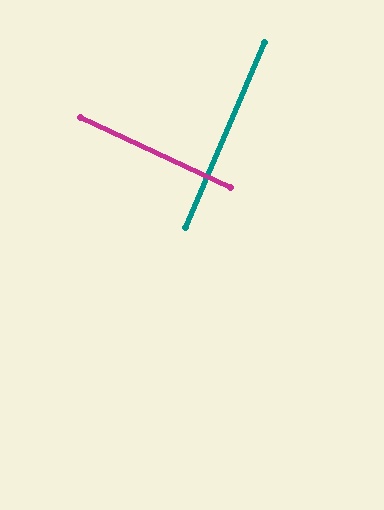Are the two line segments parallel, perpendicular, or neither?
Perpendicular — they meet at approximately 88°.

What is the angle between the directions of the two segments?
Approximately 88 degrees.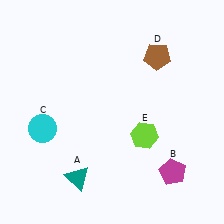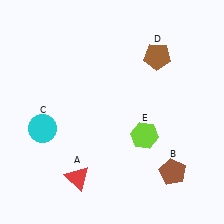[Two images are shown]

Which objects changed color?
A changed from teal to red. B changed from magenta to brown.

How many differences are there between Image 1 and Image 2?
There are 2 differences between the two images.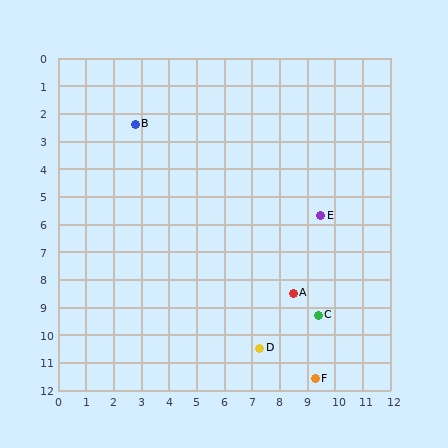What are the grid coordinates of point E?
Point E is at approximately (9.5, 5.7).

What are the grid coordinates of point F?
Point F is at approximately (9.3, 11.6).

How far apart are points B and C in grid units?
Points B and C are about 9.5 grid units apart.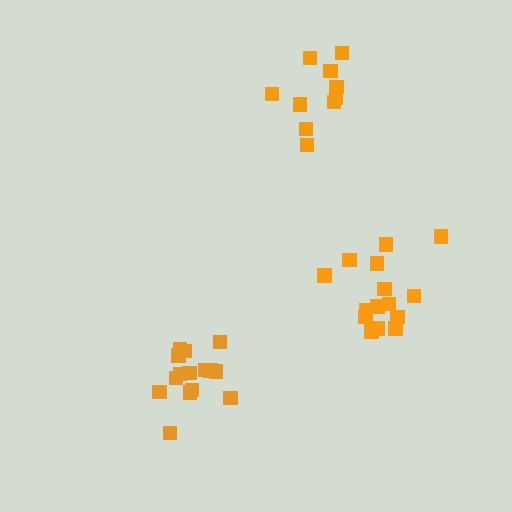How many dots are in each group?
Group 1: 15 dots, Group 2: 15 dots, Group 3: 10 dots (40 total).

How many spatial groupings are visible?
There are 3 spatial groupings.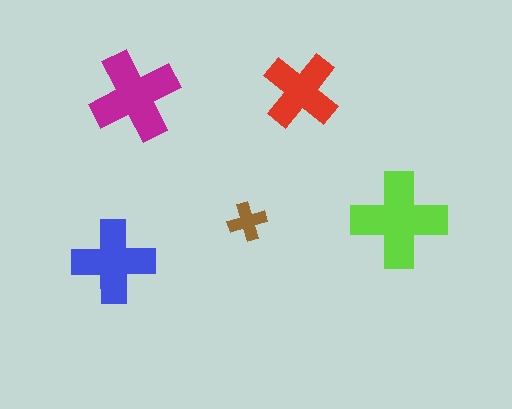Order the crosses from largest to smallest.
the lime one, the magenta one, the blue one, the red one, the brown one.